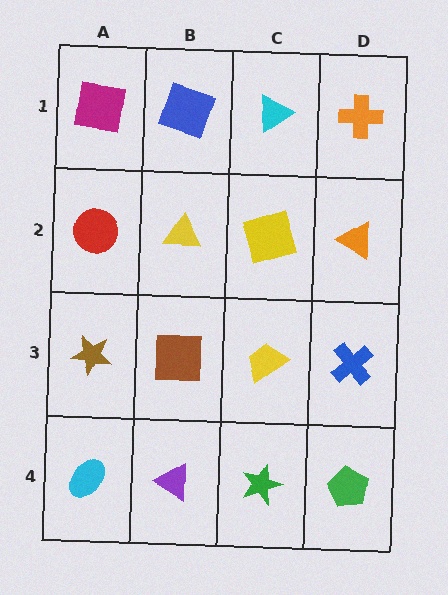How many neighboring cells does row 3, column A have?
3.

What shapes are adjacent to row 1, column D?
An orange triangle (row 2, column D), a cyan triangle (row 1, column C).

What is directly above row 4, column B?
A brown square.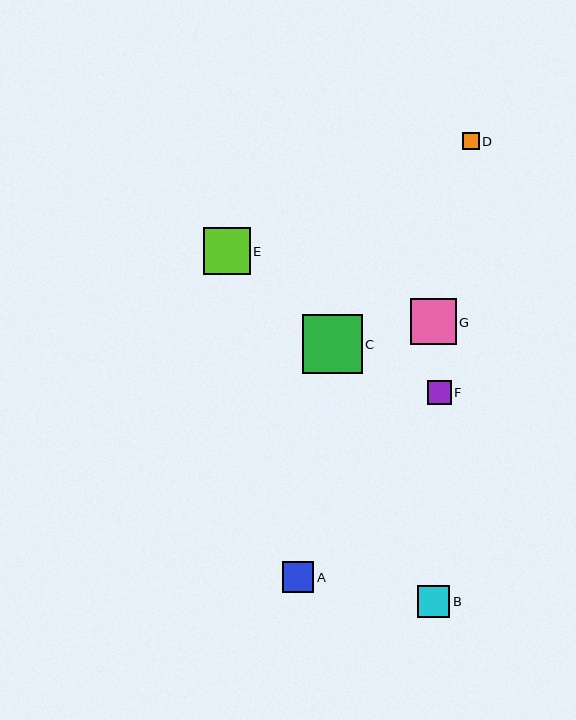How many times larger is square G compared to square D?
Square G is approximately 2.7 times the size of square D.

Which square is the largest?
Square C is the largest with a size of approximately 60 pixels.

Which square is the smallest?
Square D is the smallest with a size of approximately 17 pixels.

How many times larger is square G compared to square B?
Square G is approximately 1.4 times the size of square B.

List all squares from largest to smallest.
From largest to smallest: C, E, G, B, A, F, D.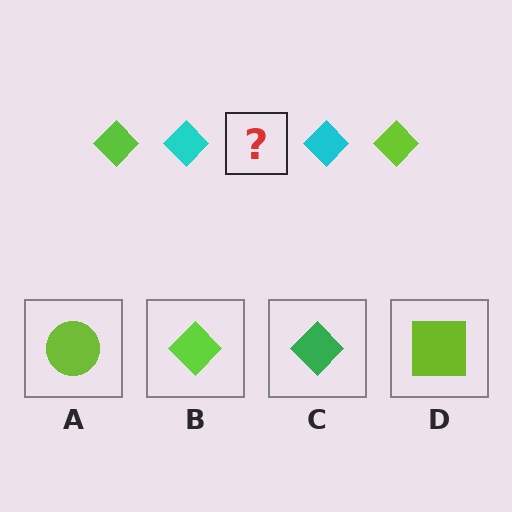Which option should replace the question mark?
Option B.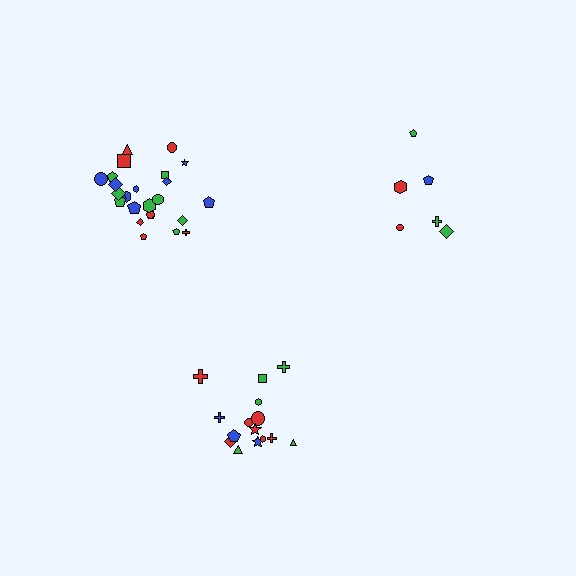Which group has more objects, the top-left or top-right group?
The top-left group.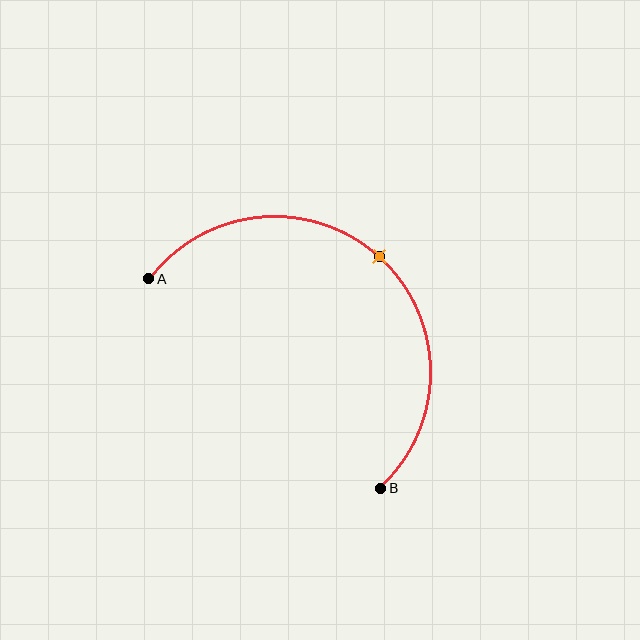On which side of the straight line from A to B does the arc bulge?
The arc bulges above and to the right of the straight line connecting A and B.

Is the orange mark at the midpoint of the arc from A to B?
Yes. The orange mark lies on the arc at equal arc-length from both A and B — it is the arc midpoint.